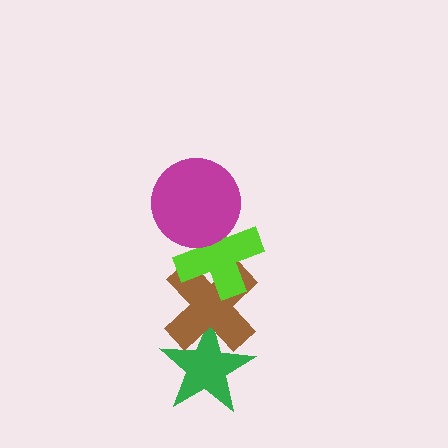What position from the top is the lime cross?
The lime cross is 2nd from the top.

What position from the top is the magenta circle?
The magenta circle is 1st from the top.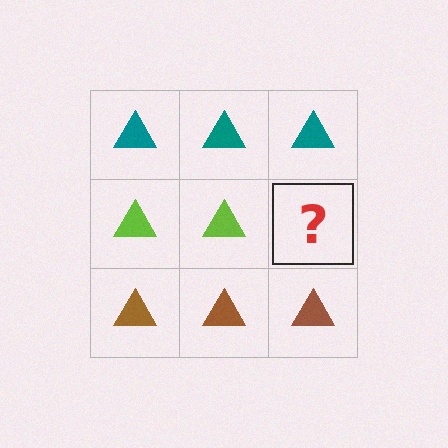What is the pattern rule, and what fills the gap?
The rule is that each row has a consistent color. The gap should be filled with a lime triangle.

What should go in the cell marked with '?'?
The missing cell should contain a lime triangle.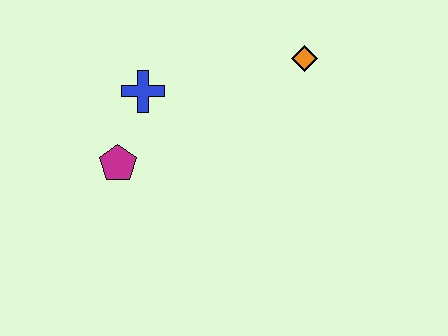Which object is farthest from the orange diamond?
The magenta pentagon is farthest from the orange diamond.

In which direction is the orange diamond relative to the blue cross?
The orange diamond is to the right of the blue cross.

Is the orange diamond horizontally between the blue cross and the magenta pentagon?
No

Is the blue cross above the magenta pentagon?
Yes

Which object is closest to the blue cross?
The magenta pentagon is closest to the blue cross.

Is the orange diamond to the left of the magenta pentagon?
No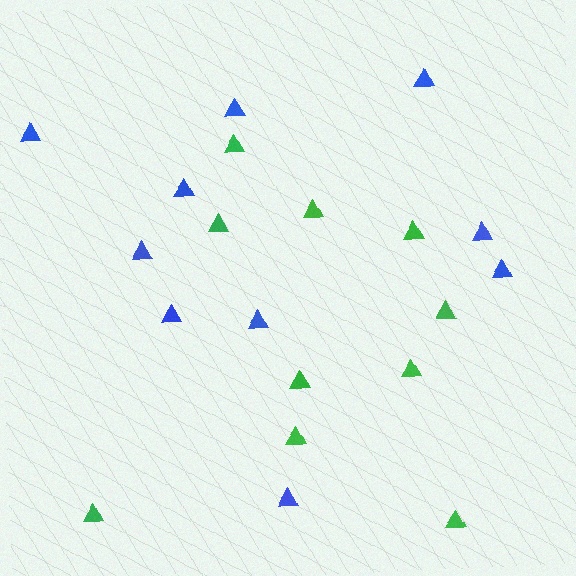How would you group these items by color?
There are 2 groups: one group of green triangles (10) and one group of blue triangles (10).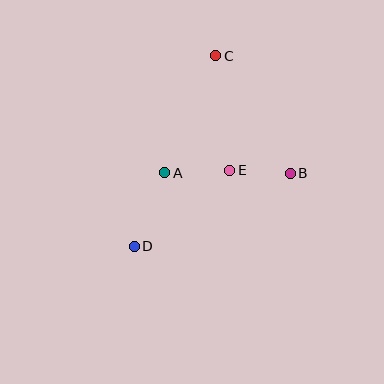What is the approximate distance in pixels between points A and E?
The distance between A and E is approximately 65 pixels.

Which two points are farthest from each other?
Points C and D are farthest from each other.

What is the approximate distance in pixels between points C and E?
The distance between C and E is approximately 115 pixels.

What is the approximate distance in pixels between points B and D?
The distance between B and D is approximately 172 pixels.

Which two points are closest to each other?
Points B and E are closest to each other.